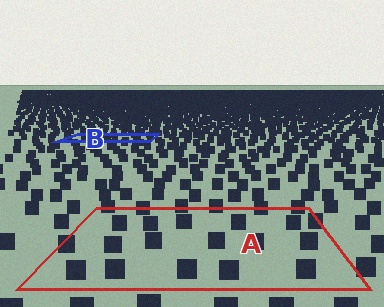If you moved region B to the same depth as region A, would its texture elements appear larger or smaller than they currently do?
They would appear larger. At a closer depth, the same texture elements are projected at a bigger on-screen size.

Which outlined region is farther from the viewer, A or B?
Region B is farther from the viewer — the texture elements inside it appear smaller and more densely packed.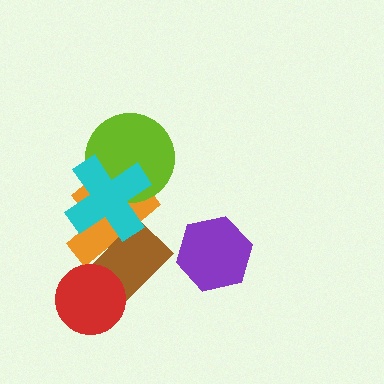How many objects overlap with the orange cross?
3 objects overlap with the orange cross.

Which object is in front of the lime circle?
The cyan cross is in front of the lime circle.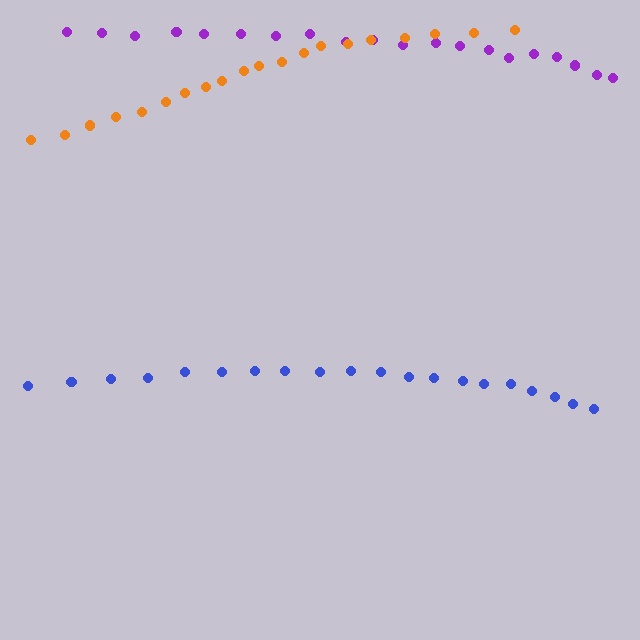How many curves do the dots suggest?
There are 3 distinct paths.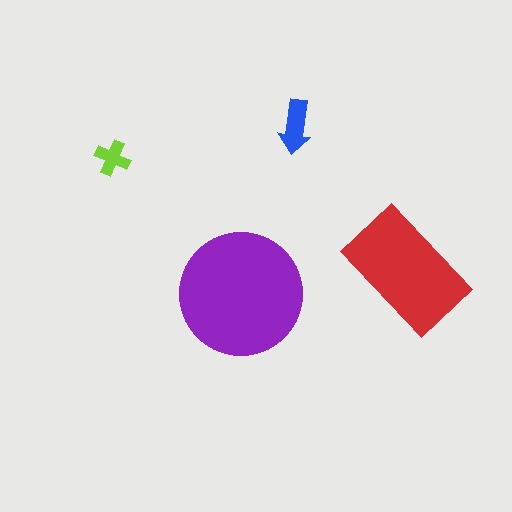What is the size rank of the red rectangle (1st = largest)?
2nd.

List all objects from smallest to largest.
The lime cross, the blue arrow, the red rectangle, the purple circle.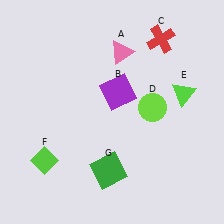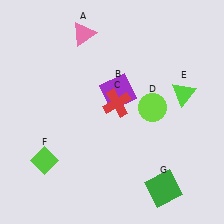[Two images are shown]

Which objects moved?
The objects that moved are: the pink triangle (A), the red cross (C), the green square (G).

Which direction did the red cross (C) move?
The red cross (C) moved down.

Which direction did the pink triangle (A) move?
The pink triangle (A) moved left.